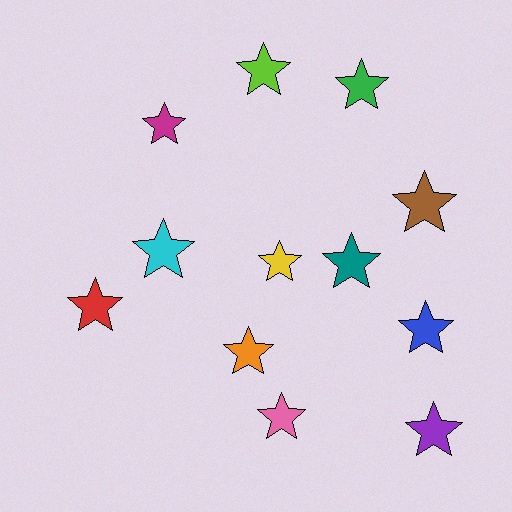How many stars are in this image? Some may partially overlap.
There are 12 stars.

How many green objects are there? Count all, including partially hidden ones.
There is 1 green object.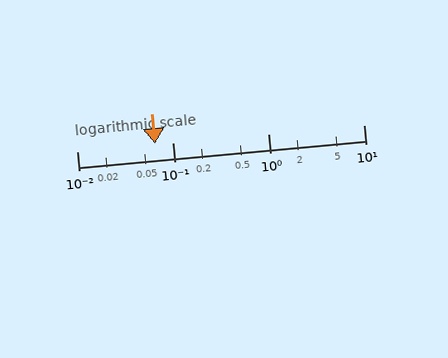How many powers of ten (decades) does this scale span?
The scale spans 3 decades, from 0.01 to 10.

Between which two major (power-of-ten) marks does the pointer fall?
The pointer is between 0.01 and 0.1.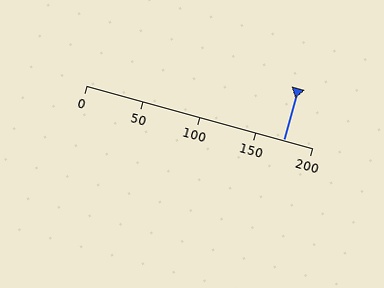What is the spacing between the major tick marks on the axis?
The major ticks are spaced 50 apart.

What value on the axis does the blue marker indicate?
The marker indicates approximately 175.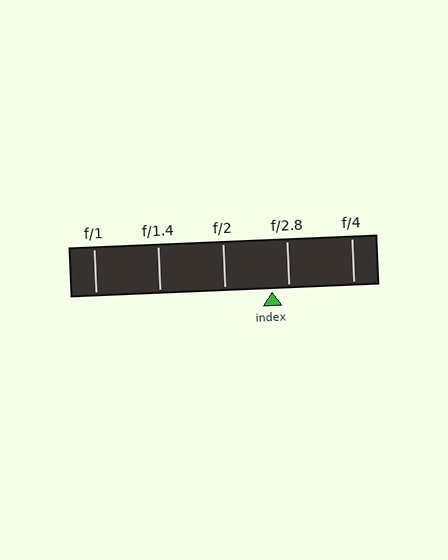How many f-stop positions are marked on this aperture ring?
There are 5 f-stop positions marked.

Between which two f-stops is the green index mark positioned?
The index mark is between f/2 and f/2.8.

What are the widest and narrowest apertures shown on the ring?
The widest aperture shown is f/1 and the narrowest is f/4.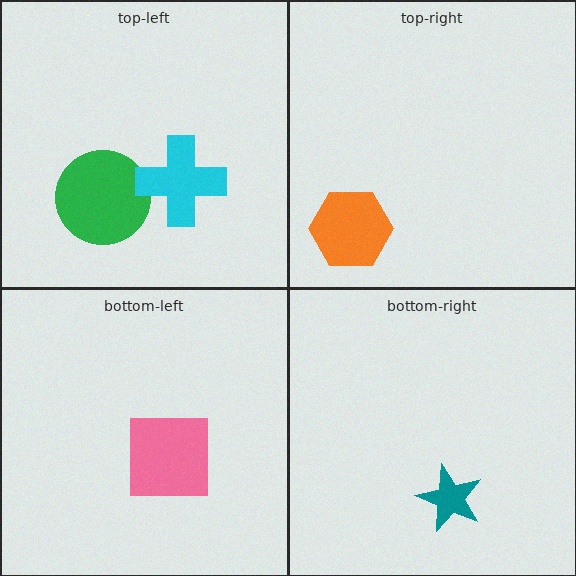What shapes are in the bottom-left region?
The pink square.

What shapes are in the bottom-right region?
The teal star.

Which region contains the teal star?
The bottom-right region.